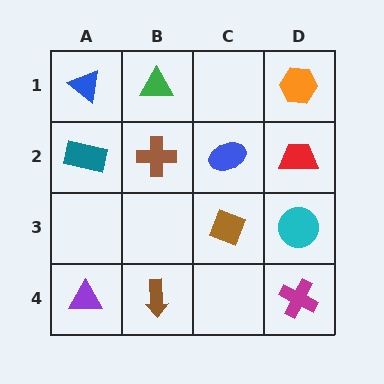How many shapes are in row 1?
3 shapes.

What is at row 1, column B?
A green triangle.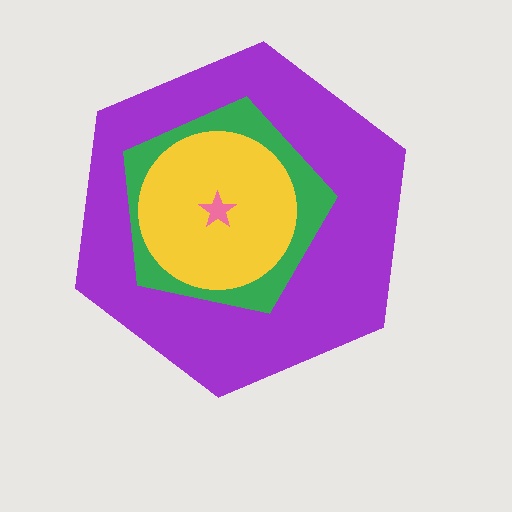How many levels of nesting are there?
4.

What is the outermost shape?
The purple hexagon.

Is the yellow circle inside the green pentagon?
Yes.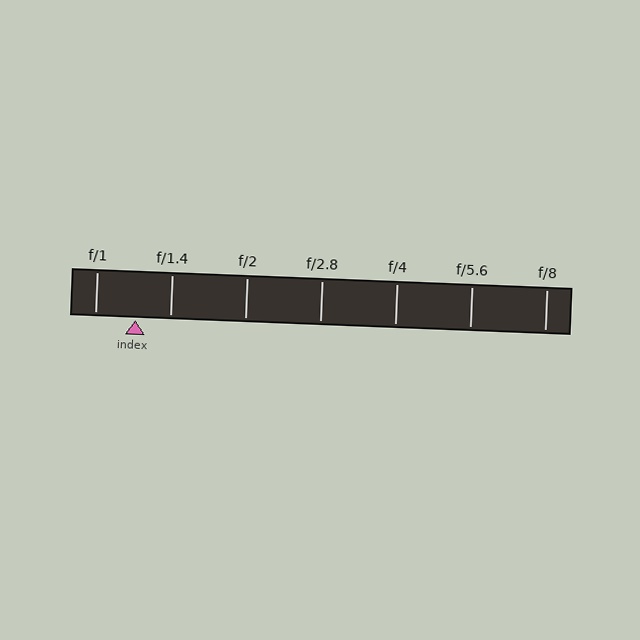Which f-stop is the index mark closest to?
The index mark is closest to f/1.4.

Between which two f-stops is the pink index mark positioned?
The index mark is between f/1 and f/1.4.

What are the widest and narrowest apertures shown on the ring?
The widest aperture shown is f/1 and the narrowest is f/8.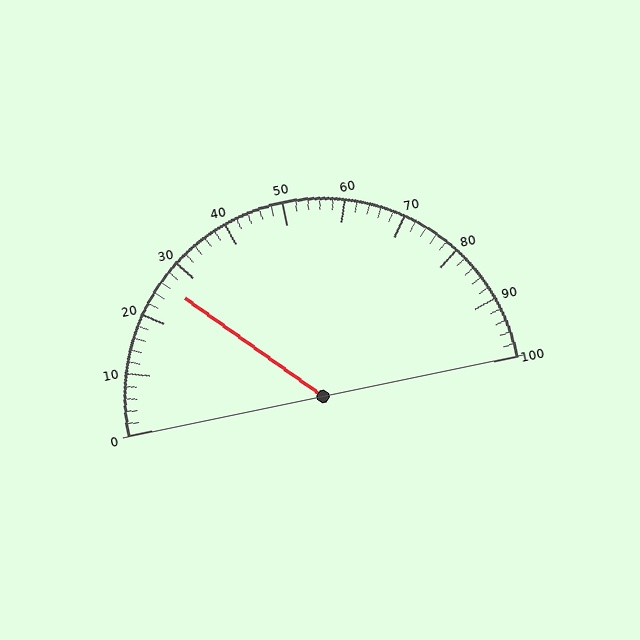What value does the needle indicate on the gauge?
The needle indicates approximately 26.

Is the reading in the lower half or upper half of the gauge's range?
The reading is in the lower half of the range (0 to 100).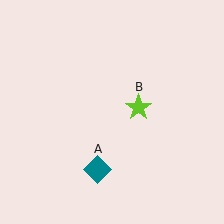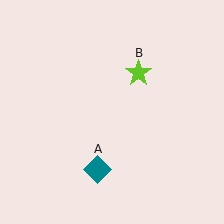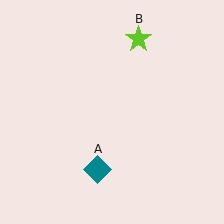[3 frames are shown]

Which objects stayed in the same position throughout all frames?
Teal diamond (object A) remained stationary.